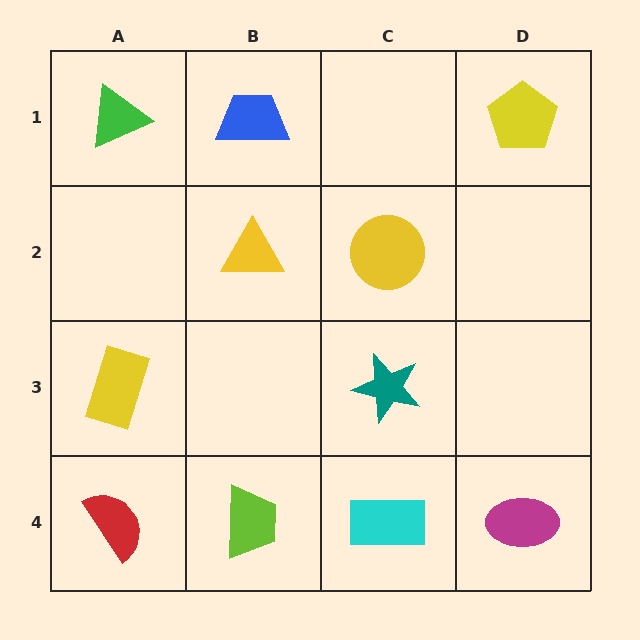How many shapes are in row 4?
4 shapes.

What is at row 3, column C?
A teal star.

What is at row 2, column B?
A yellow triangle.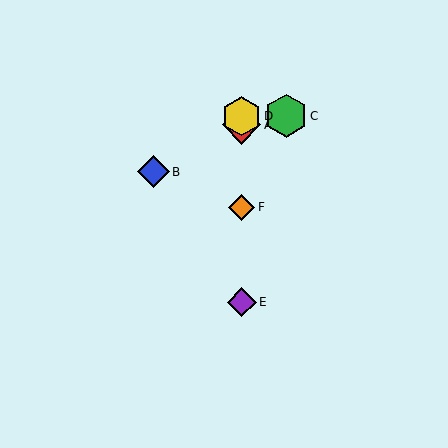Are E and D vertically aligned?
Yes, both are at x≈242.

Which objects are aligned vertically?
Objects A, D, E, F are aligned vertically.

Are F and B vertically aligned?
No, F is at x≈242 and B is at x≈153.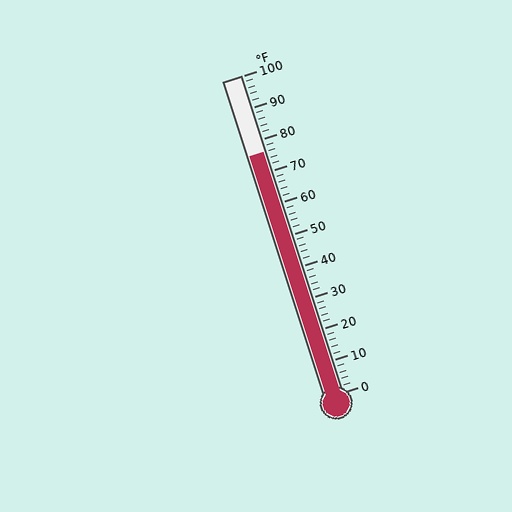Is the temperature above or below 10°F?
The temperature is above 10°F.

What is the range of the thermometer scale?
The thermometer scale ranges from 0°F to 100°F.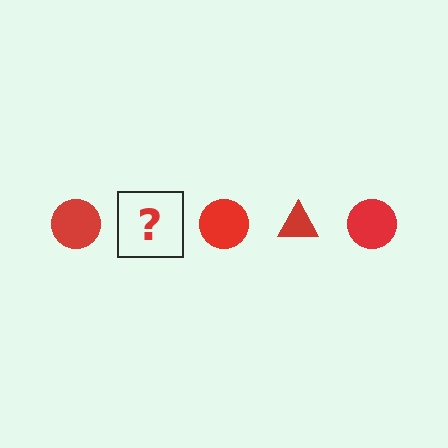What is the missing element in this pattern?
The missing element is a red triangle.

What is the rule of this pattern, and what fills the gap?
The rule is that the pattern cycles through circle, triangle shapes in red. The gap should be filled with a red triangle.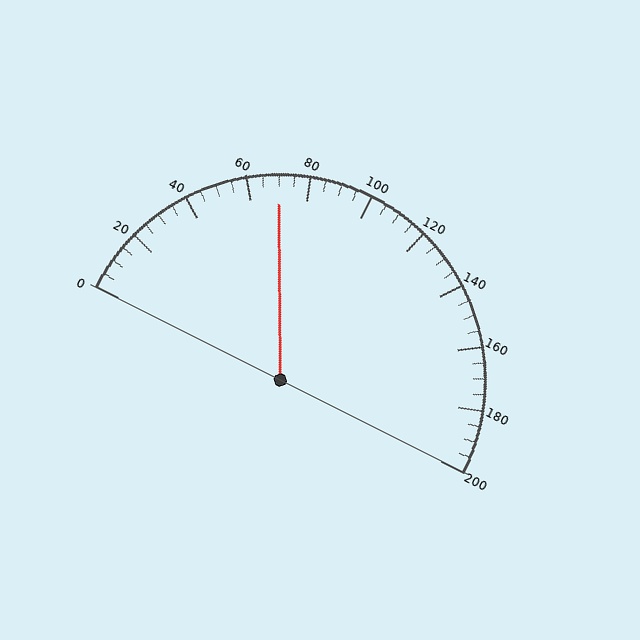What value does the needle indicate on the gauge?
The needle indicates approximately 70.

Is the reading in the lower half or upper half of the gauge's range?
The reading is in the lower half of the range (0 to 200).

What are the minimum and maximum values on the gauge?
The gauge ranges from 0 to 200.